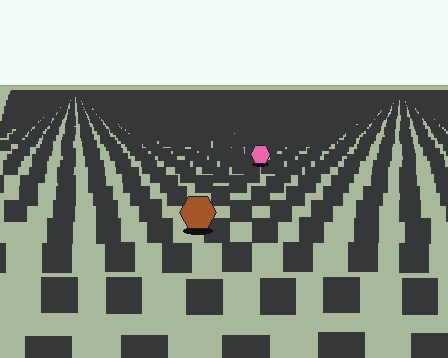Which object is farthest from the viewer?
The pink hexagon is farthest from the viewer. It appears smaller and the ground texture around it is denser.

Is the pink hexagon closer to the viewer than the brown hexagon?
No. The brown hexagon is closer — you can tell from the texture gradient: the ground texture is coarser near it.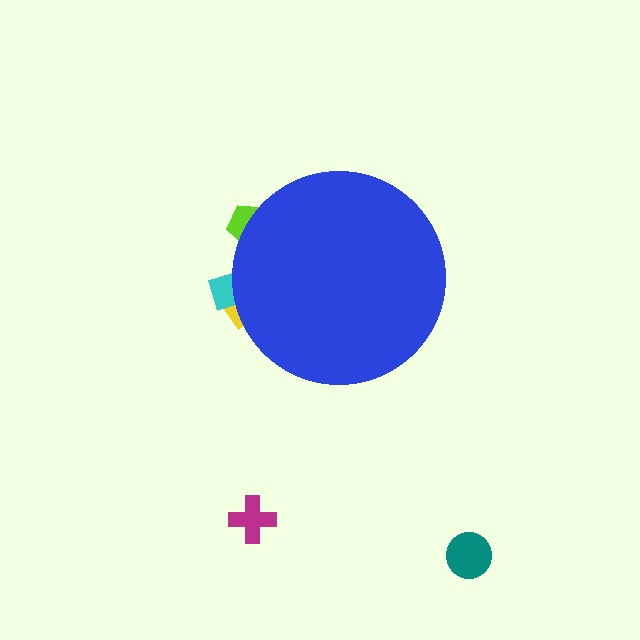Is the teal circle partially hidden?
No, the teal circle is fully visible.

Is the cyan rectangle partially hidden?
Yes, the cyan rectangle is partially hidden behind the blue circle.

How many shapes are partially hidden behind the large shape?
3 shapes are partially hidden.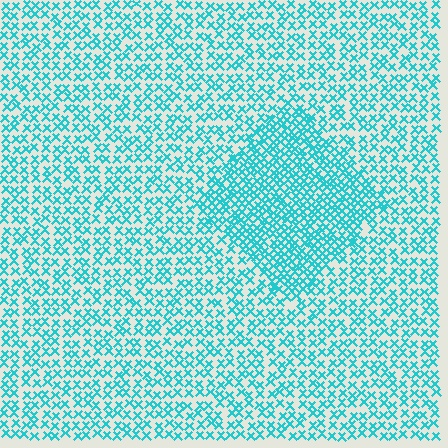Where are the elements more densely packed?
The elements are more densely packed inside the diamond boundary.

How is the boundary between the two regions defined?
The boundary is defined by a change in element density (approximately 1.8x ratio). All elements are the same color, size, and shape.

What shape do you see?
I see a diamond.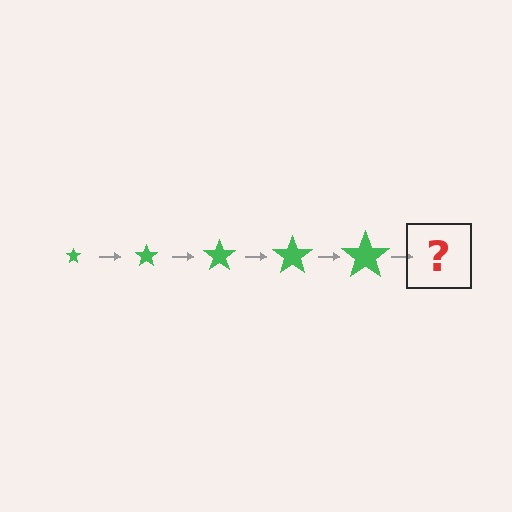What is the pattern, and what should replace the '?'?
The pattern is that the star gets progressively larger each step. The '?' should be a green star, larger than the previous one.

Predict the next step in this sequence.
The next step is a green star, larger than the previous one.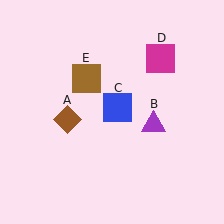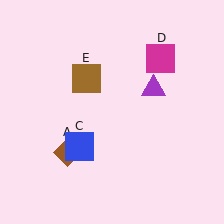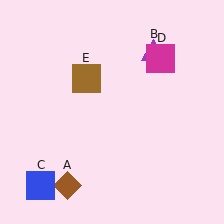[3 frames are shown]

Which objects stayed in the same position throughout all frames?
Magenta square (object D) and brown square (object E) remained stationary.